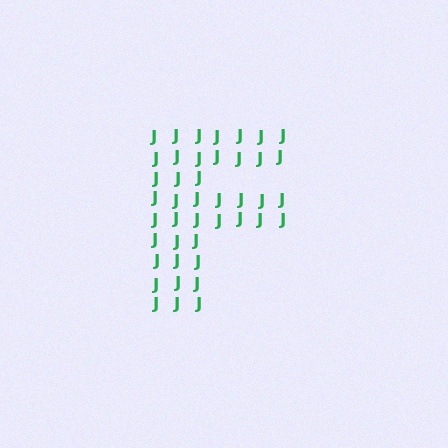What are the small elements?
The small elements are letter J's.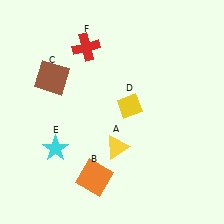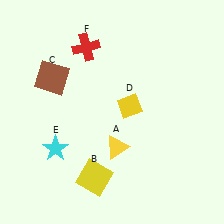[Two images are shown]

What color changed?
The square (B) changed from orange in Image 1 to yellow in Image 2.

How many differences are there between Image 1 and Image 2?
There is 1 difference between the two images.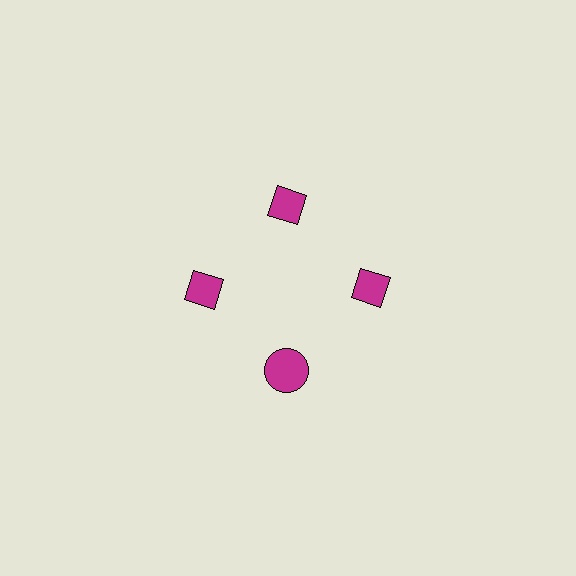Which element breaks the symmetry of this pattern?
The magenta circle at roughly the 6 o'clock position breaks the symmetry. All other shapes are magenta diamonds.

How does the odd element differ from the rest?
It has a different shape: circle instead of diamond.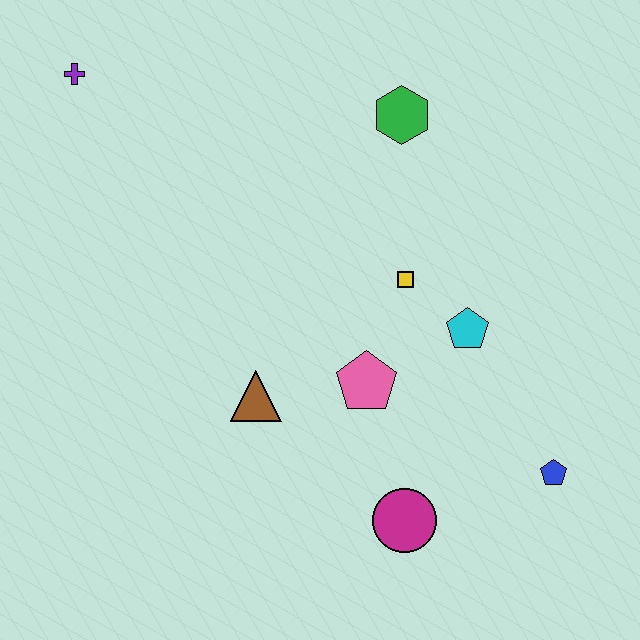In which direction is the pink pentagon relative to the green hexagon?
The pink pentagon is below the green hexagon.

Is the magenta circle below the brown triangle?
Yes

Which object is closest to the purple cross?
The green hexagon is closest to the purple cross.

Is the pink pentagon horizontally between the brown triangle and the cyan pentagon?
Yes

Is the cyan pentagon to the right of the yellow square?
Yes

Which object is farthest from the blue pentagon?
The purple cross is farthest from the blue pentagon.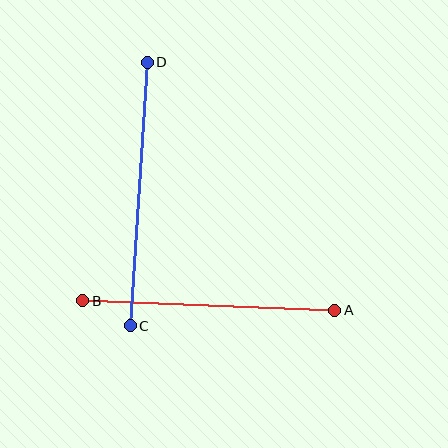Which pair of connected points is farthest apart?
Points C and D are farthest apart.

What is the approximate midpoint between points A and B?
The midpoint is at approximately (209, 305) pixels.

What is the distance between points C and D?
The distance is approximately 264 pixels.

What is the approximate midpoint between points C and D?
The midpoint is at approximately (139, 194) pixels.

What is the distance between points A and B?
The distance is approximately 252 pixels.